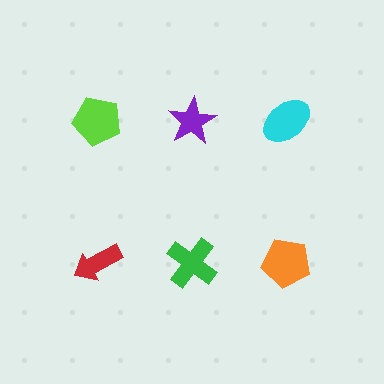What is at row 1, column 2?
A purple star.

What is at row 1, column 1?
A lime pentagon.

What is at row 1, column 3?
A cyan ellipse.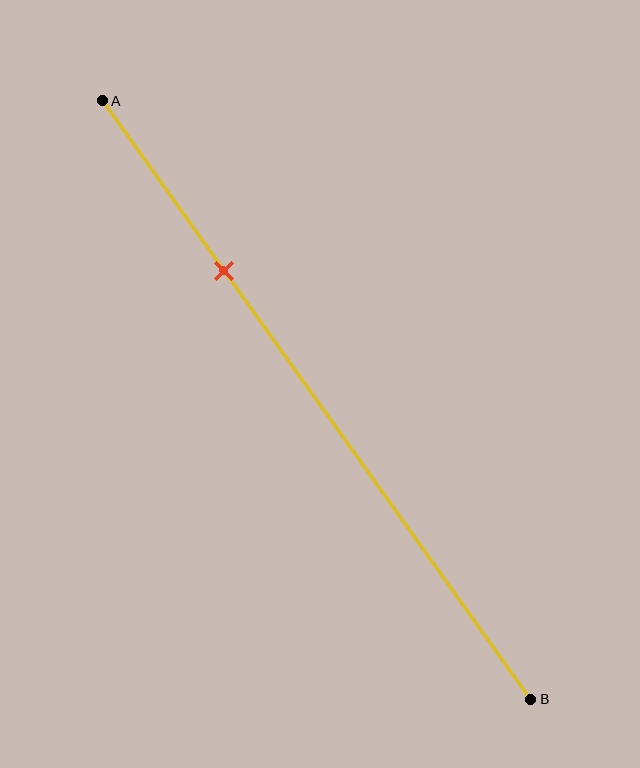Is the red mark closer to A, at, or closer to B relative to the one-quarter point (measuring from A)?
The red mark is closer to point B than the one-quarter point of segment AB.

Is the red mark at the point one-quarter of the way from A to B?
No, the mark is at about 30% from A, not at the 25% one-quarter point.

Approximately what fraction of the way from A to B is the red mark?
The red mark is approximately 30% of the way from A to B.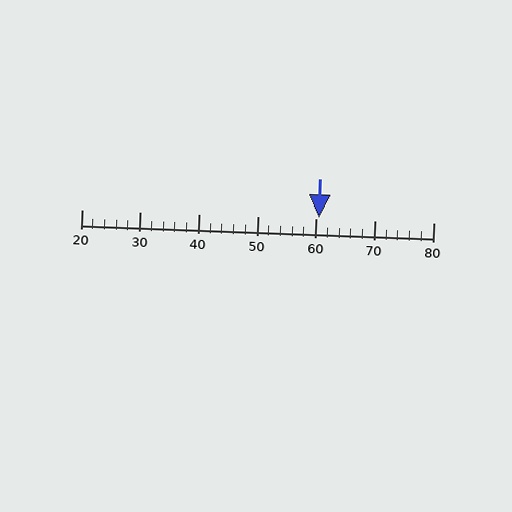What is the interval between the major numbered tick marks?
The major tick marks are spaced 10 units apart.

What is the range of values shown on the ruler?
The ruler shows values from 20 to 80.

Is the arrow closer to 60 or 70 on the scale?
The arrow is closer to 60.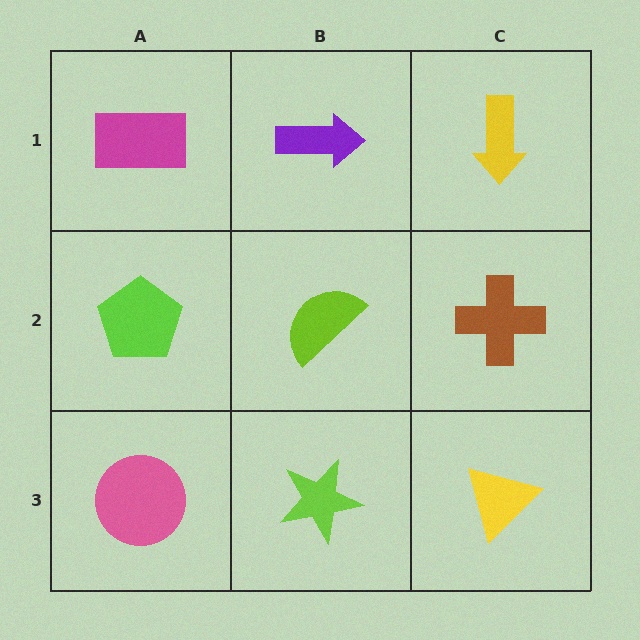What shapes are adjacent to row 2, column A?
A magenta rectangle (row 1, column A), a pink circle (row 3, column A), a lime semicircle (row 2, column B).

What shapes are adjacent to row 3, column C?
A brown cross (row 2, column C), a lime star (row 3, column B).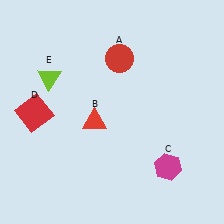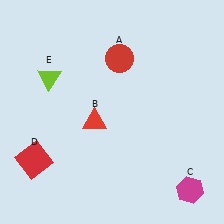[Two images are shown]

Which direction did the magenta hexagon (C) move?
The magenta hexagon (C) moved down.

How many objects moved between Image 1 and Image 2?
2 objects moved between the two images.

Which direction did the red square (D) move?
The red square (D) moved down.